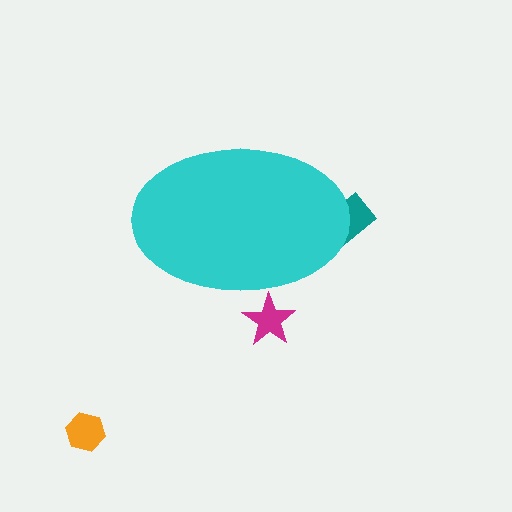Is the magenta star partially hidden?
Yes, the magenta star is partially hidden behind the cyan ellipse.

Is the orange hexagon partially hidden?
No, the orange hexagon is fully visible.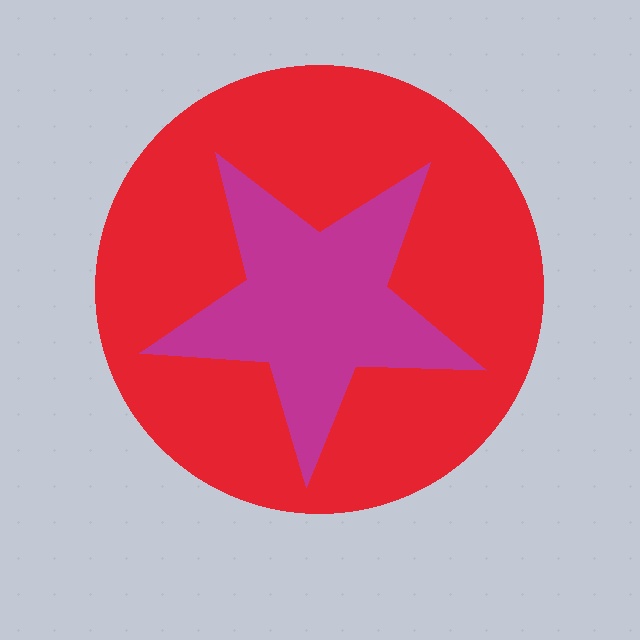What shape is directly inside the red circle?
The magenta star.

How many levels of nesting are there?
2.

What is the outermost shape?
The red circle.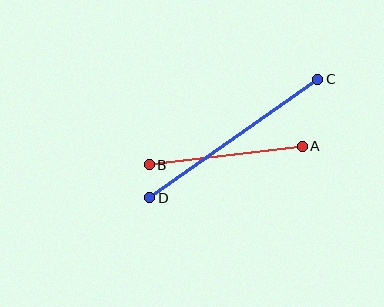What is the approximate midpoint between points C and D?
The midpoint is at approximately (234, 139) pixels.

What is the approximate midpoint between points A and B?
The midpoint is at approximately (226, 156) pixels.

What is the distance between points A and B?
The distance is approximately 154 pixels.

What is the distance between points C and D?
The distance is approximately 205 pixels.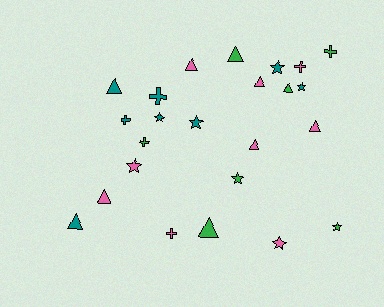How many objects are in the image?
There are 24 objects.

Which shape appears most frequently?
Triangle, with 10 objects.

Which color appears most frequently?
Pink, with 9 objects.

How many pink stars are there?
There are 2 pink stars.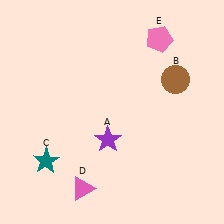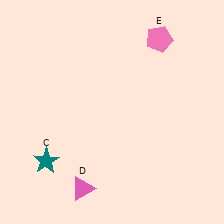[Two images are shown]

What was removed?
The purple star (A), the brown circle (B) were removed in Image 2.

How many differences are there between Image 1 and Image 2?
There are 2 differences between the two images.